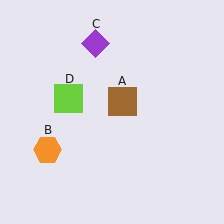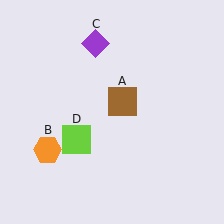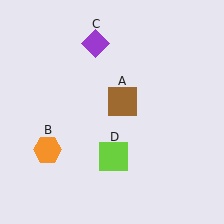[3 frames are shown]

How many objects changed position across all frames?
1 object changed position: lime square (object D).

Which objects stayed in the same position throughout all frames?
Brown square (object A) and orange hexagon (object B) and purple diamond (object C) remained stationary.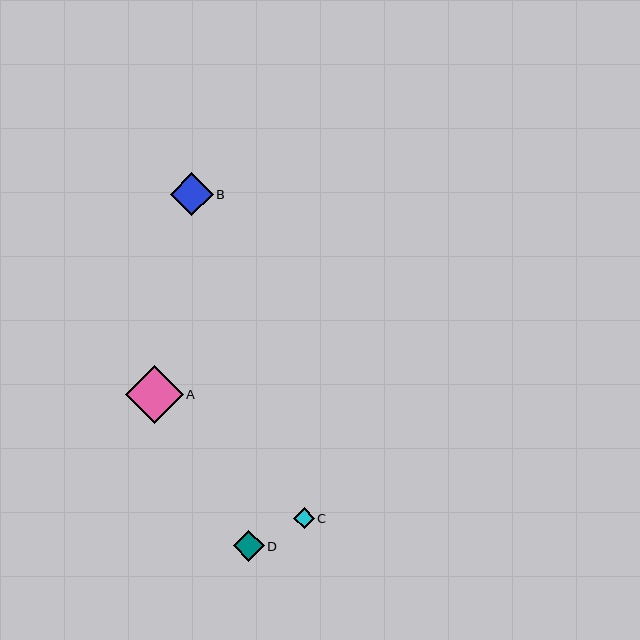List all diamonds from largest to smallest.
From largest to smallest: A, B, D, C.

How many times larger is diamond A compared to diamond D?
Diamond A is approximately 1.9 times the size of diamond D.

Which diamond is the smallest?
Diamond C is the smallest with a size of approximately 20 pixels.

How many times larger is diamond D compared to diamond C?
Diamond D is approximately 1.5 times the size of diamond C.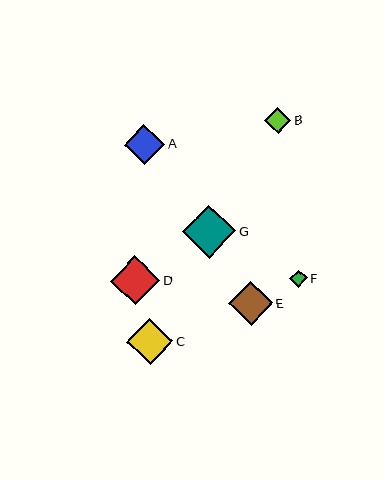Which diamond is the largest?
Diamond G is the largest with a size of approximately 53 pixels.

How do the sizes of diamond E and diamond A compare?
Diamond E and diamond A are approximately the same size.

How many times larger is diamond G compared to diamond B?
Diamond G is approximately 2.0 times the size of diamond B.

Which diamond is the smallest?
Diamond F is the smallest with a size of approximately 18 pixels.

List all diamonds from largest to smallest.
From largest to smallest: G, D, C, E, A, B, F.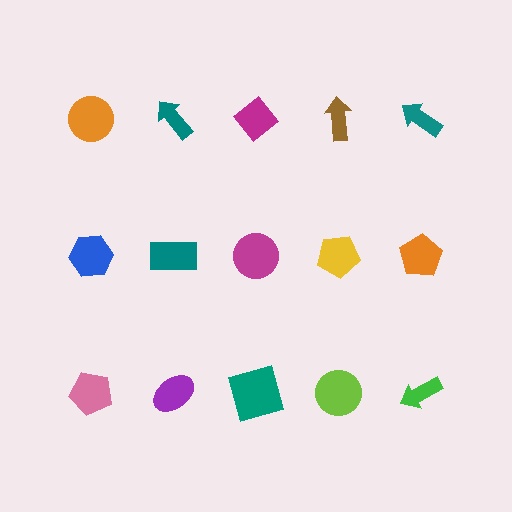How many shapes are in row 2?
5 shapes.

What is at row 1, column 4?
A brown arrow.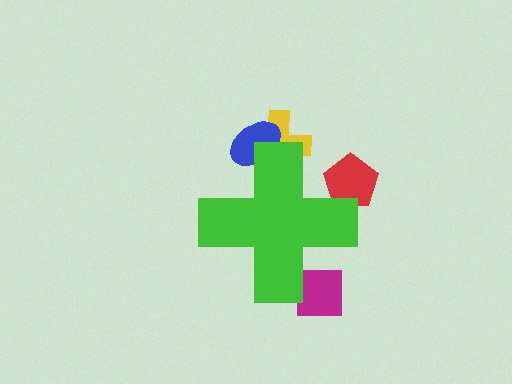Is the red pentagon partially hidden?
Yes, the red pentagon is partially hidden behind the green cross.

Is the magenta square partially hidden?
Yes, the magenta square is partially hidden behind the green cross.